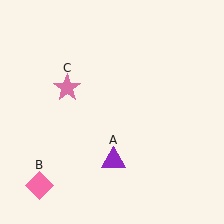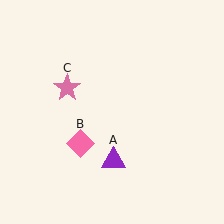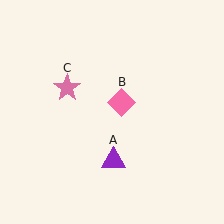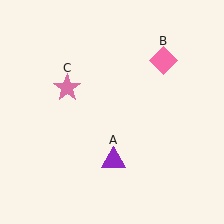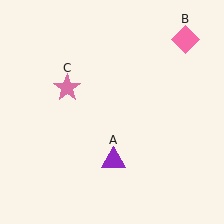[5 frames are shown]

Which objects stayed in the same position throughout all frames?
Purple triangle (object A) and pink star (object C) remained stationary.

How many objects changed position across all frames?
1 object changed position: pink diamond (object B).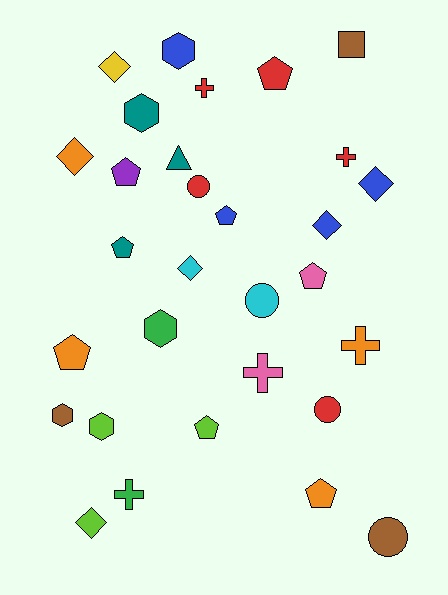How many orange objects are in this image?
There are 4 orange objects.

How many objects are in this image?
There are 30 objects.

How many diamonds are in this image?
There are 6 diamonds.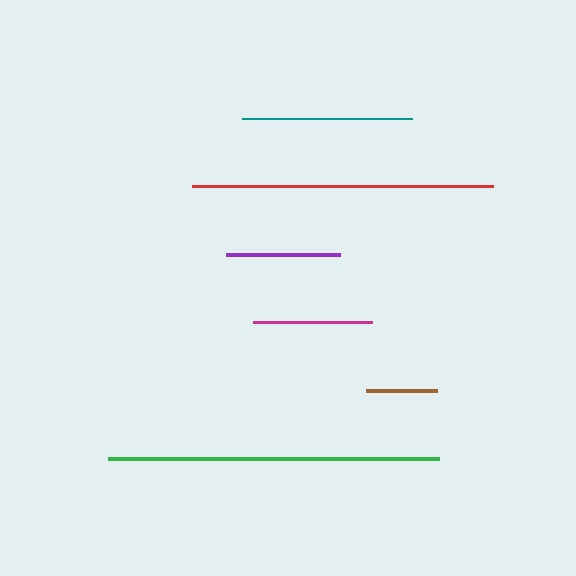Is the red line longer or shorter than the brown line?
The red line is longer than the brown line.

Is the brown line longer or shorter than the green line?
The green line is longer than the brown line.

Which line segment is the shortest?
The brown line is the shortest at approximately 71 pixels.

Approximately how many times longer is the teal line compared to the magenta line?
The teal line is approximately 1.4 times the length of the magenta line.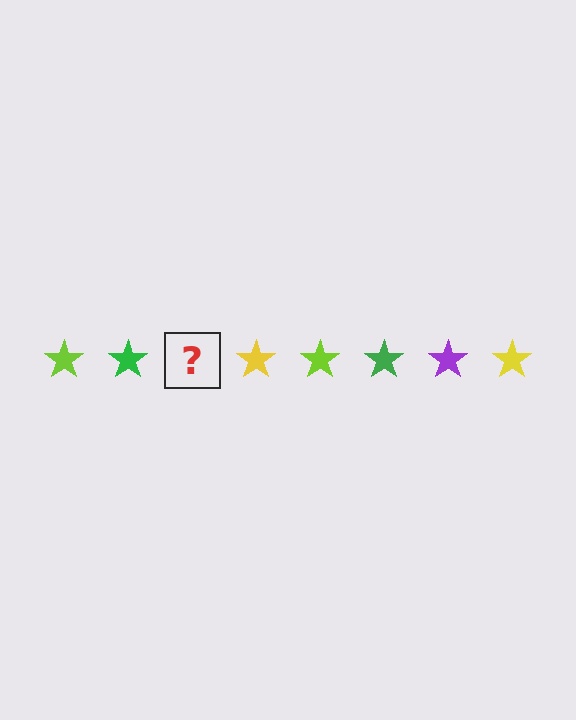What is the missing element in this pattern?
The missing element is a purple star.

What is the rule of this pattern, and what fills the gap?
The rule is that the pattern cycles through lime, green, purple, yellow stars. The gap should be filled with a purple star.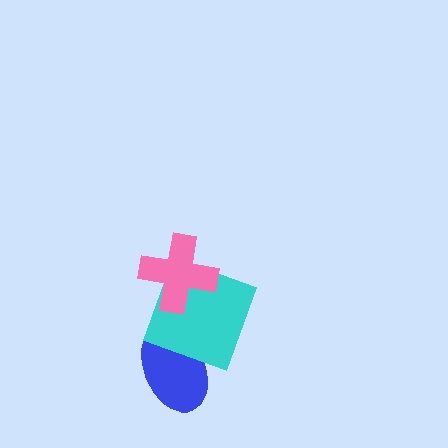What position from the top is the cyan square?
The cyan square is 2nd from the top.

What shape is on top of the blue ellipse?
The cyan square is on top of the blue ellipse.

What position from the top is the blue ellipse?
The blue ellipse is 3rd from the top.